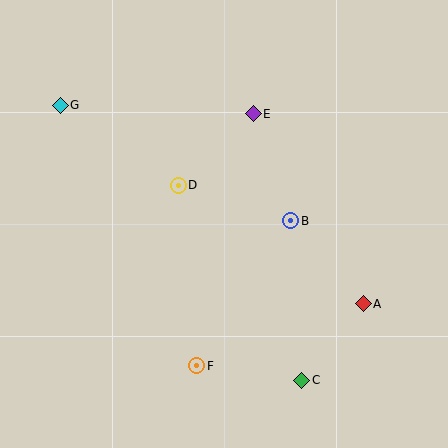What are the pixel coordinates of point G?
Point G is at (60, 105).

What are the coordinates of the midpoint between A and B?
The midpoint between A and B is at (327, 262).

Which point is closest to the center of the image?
Point D at (178, 185) is closest to the center.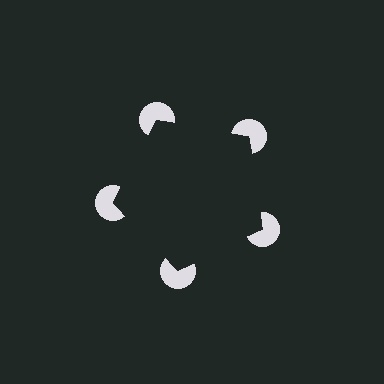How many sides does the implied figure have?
5 sides.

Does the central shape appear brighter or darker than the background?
It typically appears slightly darker than the background, even though no actual brightness change is drawn.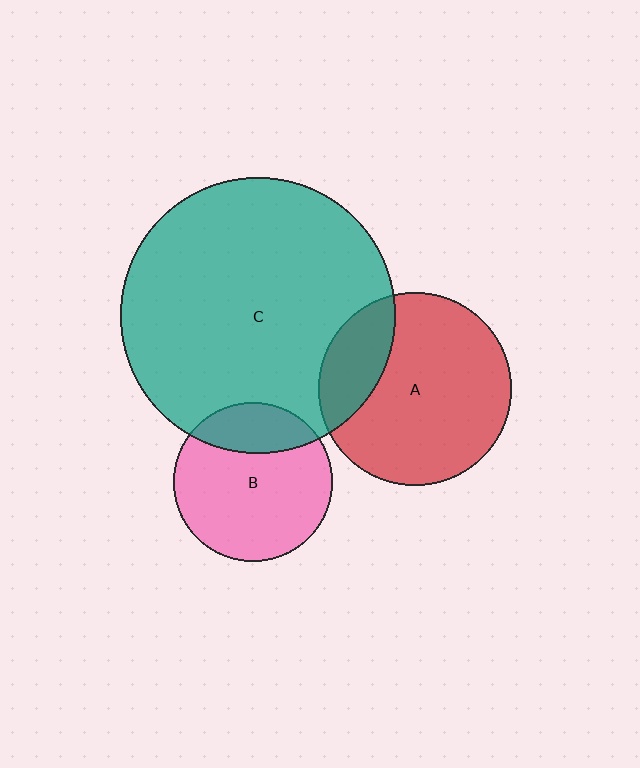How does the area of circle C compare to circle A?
Approximately 2.0 times.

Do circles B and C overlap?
Yes.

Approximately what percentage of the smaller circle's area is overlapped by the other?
Approximately 25%.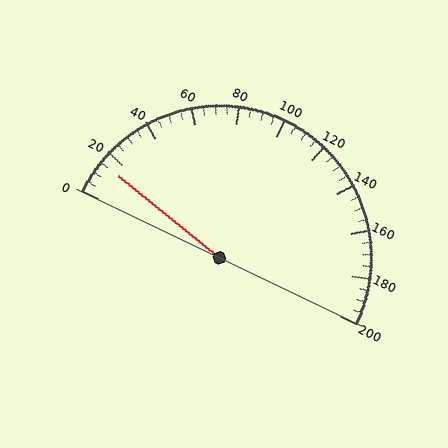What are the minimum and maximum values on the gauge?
The gauge ranges from 0 to 200.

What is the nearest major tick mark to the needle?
The nearest major tick mark is 20.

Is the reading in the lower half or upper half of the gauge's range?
The reading is in the lower half of the range (0 to 200).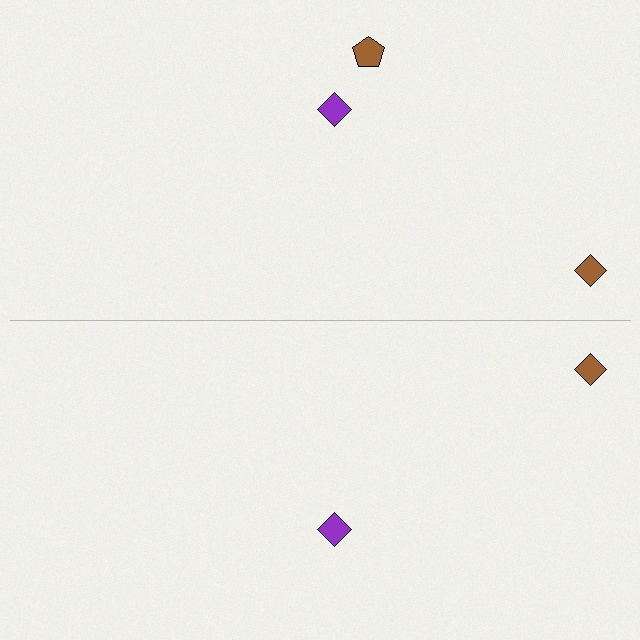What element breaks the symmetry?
A brown pentagon is missing from the bottom side.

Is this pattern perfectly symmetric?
No, the pattern is not perfectly symmetric. A brown pentagon is missing from the bottom side.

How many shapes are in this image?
There are 5 shapes in this image.